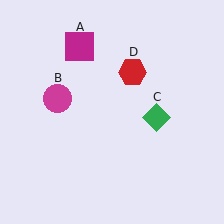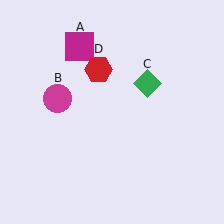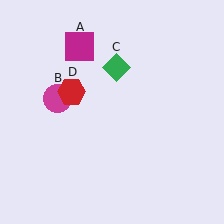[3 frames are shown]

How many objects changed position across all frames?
2 objects changed position: green diamond (object C), red hexagon (object D).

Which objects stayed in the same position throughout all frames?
Magenta square (object A) and magenta circle (object B) remained stationary.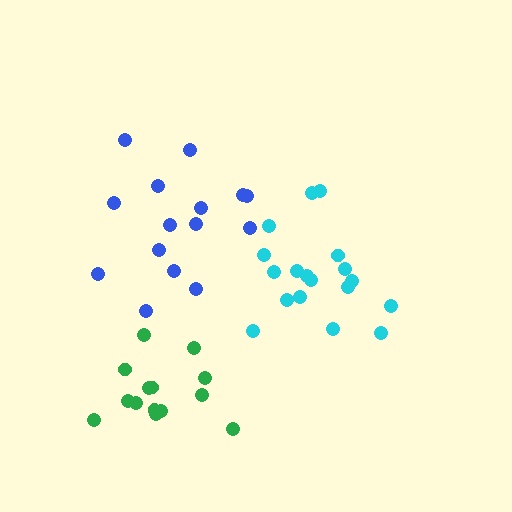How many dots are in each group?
Group 1: 18 dots, Group 2: 15 dots, Group 3: 14 dots (47 total).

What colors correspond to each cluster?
The clusters are colored: cyan, blue, green.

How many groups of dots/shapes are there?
There are 3 groups.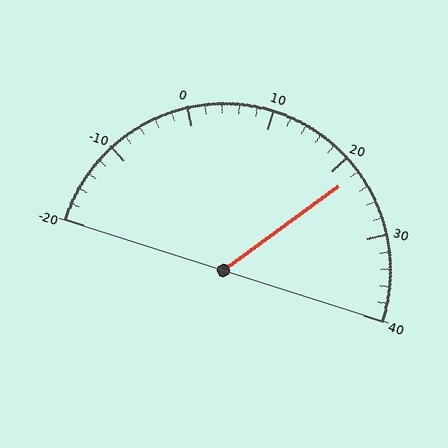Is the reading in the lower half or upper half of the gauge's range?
The reading is in the upper half of the range (-20 to 40).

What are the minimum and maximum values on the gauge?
The gauge ranges from -20 to 40.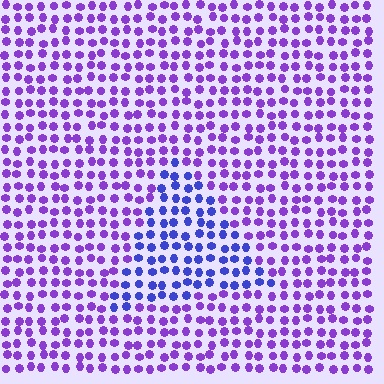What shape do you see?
I see a triangle.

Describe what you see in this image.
The image is filled with small purple elements in a uniform arrangement. A triangle-shaped region is visible where the elements are tinted to a slightly different hue, forming a subtle color boundary.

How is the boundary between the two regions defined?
The boundary is defined purely by a slight shift in hue (about 36 degrees). Spacing, size, and orientation are identical on both sides.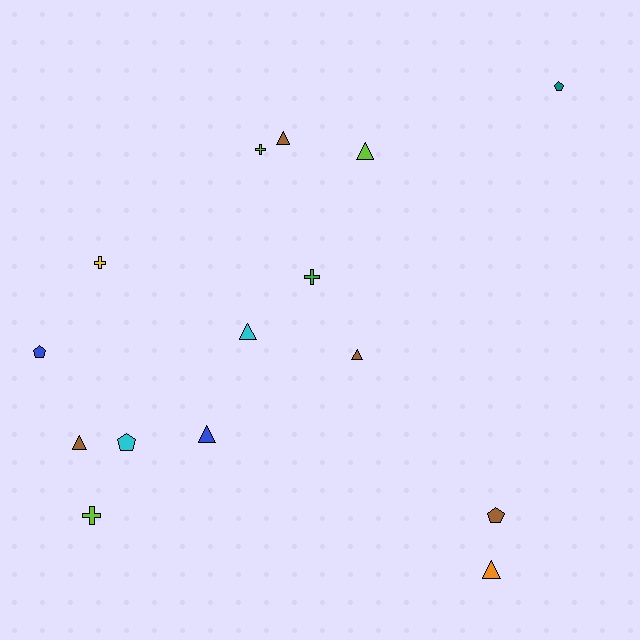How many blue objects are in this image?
There are 2 blue objects.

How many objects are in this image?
There are 15 objects.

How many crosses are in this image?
There are 4 crosses.